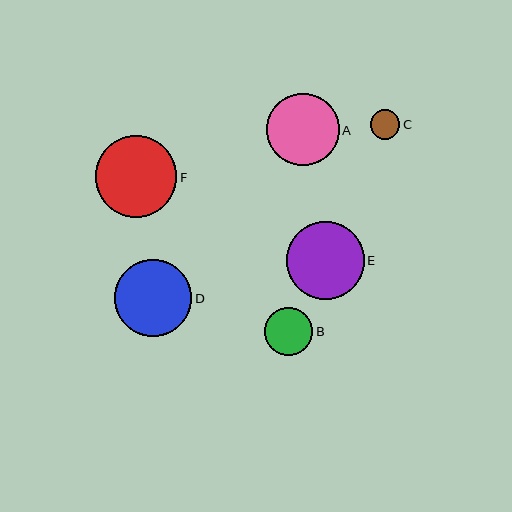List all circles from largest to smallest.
From largest to smallest: F, E, D, A, B, C.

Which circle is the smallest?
Circle C is the smallest with a size of approximately 29 pixels.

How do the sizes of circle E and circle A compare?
Circle E and circle A are approximately the same size.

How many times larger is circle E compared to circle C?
Circle E is approximately 2.7 times the size of circle C.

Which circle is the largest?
Circle F is the largest with a size of approximately 81 pixels.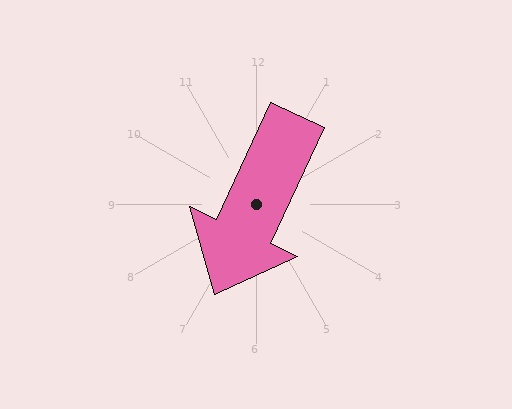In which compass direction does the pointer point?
Southwest.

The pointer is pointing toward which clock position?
Roughly 7 o'clock.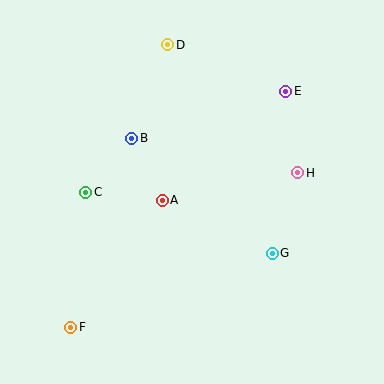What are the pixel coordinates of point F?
Point F is at (71, 327).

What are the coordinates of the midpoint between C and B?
The midpoint between C and B is at (109, 165).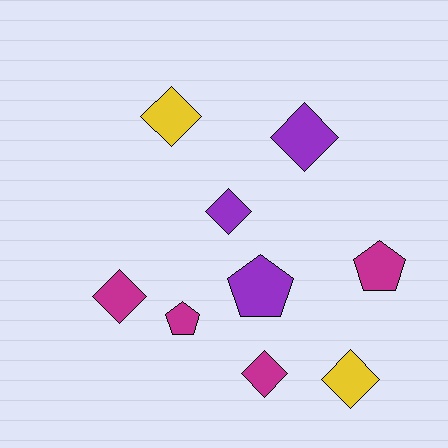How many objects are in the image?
There are 9 objects.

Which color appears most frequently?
Magenta, with 4 objects.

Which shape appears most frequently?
Diamond, with 6 objects.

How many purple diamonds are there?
There are 2 purple diamonds.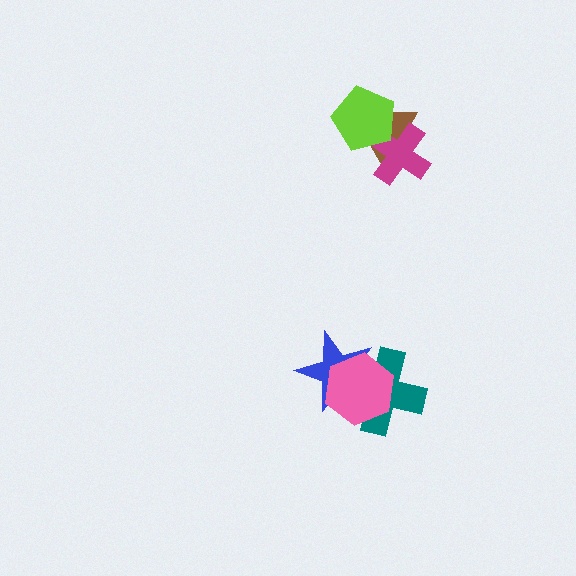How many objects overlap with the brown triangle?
2 objects overlap with the brown triangle.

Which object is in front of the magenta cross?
The lime pentagon is in front of the magenta cross.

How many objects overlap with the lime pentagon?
2 objects overlap with the lime pentagon.